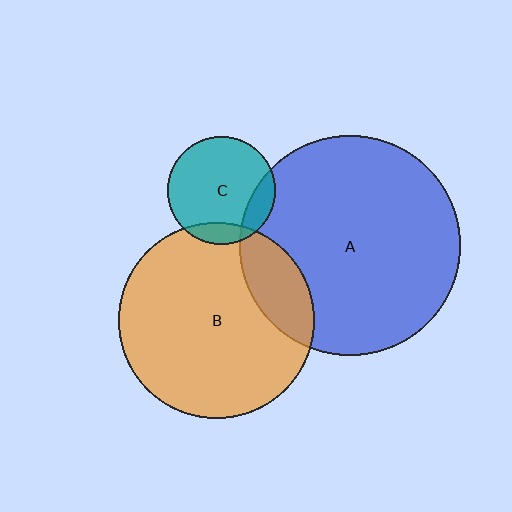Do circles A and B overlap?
Yes.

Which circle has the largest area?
Circle A (blue).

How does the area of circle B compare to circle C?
Approximately 3.3 times.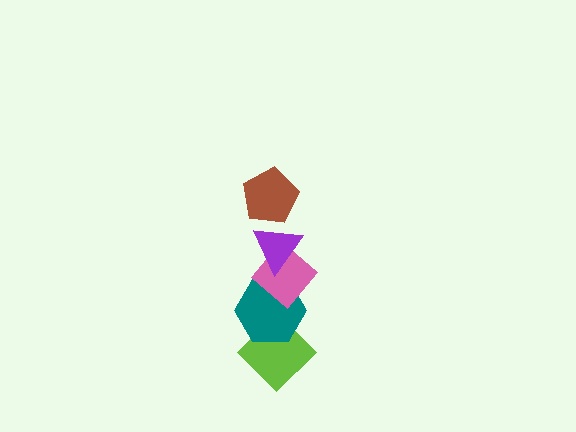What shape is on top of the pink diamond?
The purple triangle is on top of the pink diamond.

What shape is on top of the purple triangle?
The brown pentagon is on top of the purple triangle.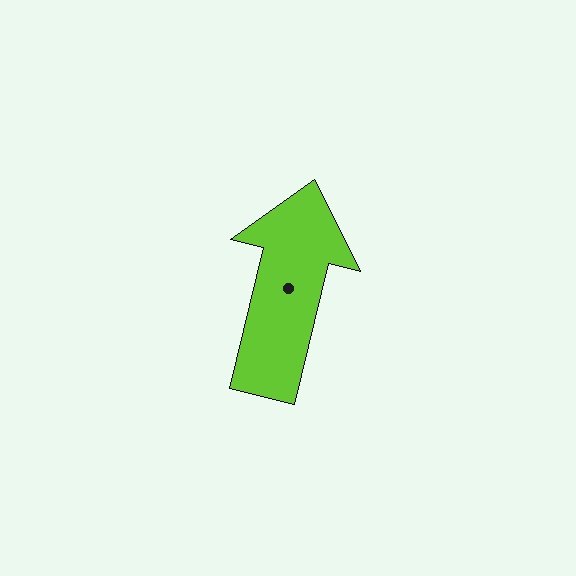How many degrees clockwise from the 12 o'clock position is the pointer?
Approximately 14 degrees.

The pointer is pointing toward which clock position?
Roughly 12 o'clock.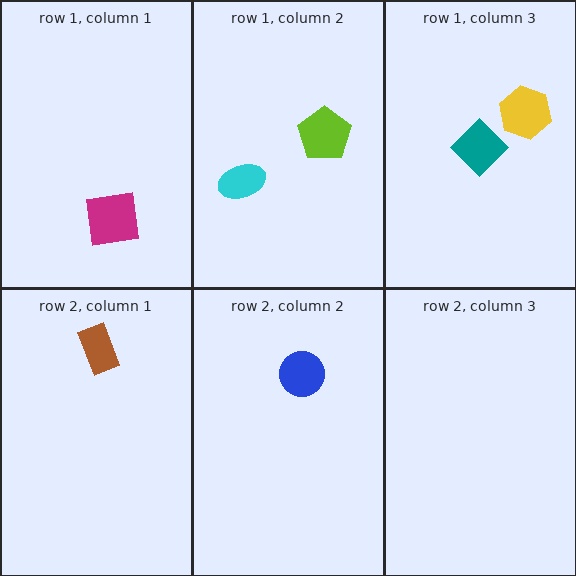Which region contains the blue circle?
The row 2, column 2 region.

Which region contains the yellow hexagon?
The row 1, column 3 region.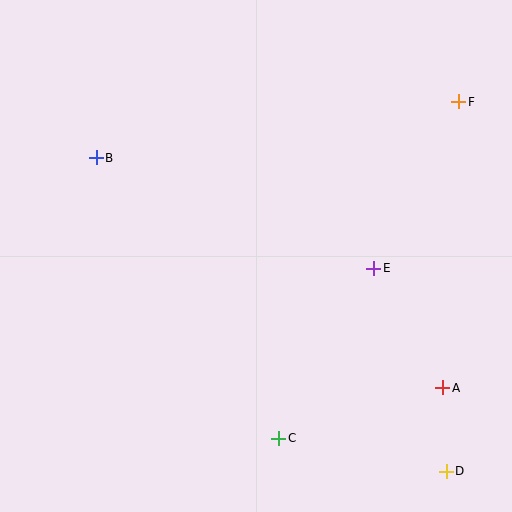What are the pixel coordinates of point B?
Point B is at (96, 158).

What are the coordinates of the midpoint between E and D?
The midpoint between E and D is at (410, 370).